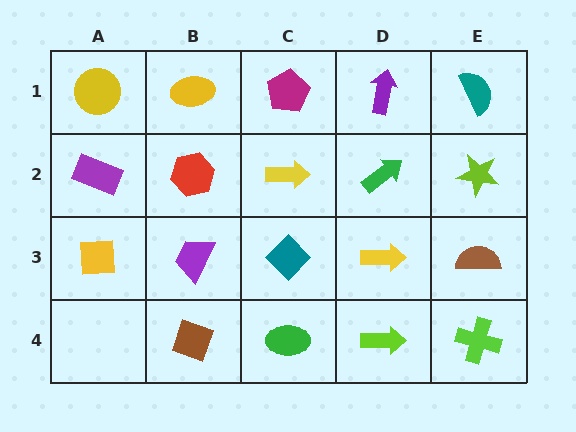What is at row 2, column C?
A yellow arrow.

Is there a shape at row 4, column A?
No, that cell is empty.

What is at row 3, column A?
A yellow square.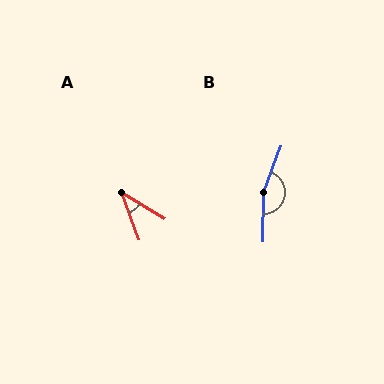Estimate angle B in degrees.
Approximately 160 degrees.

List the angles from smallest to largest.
A (39°), B (160°).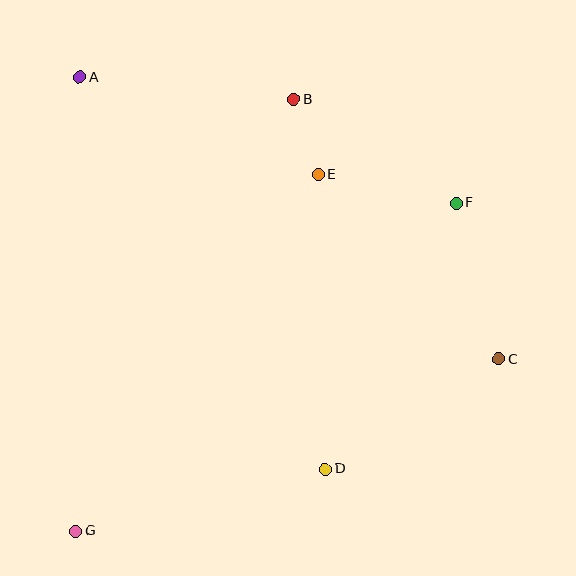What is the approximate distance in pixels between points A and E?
The distance between A and E is approximately 258 pixels.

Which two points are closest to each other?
Points B and E are closest to each other.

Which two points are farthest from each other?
Points A and C are farthest from each other.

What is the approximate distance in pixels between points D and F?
The distance between D and F is approximately 296 pixels.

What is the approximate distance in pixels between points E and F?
The distance between E and F is approximately 141 pixels.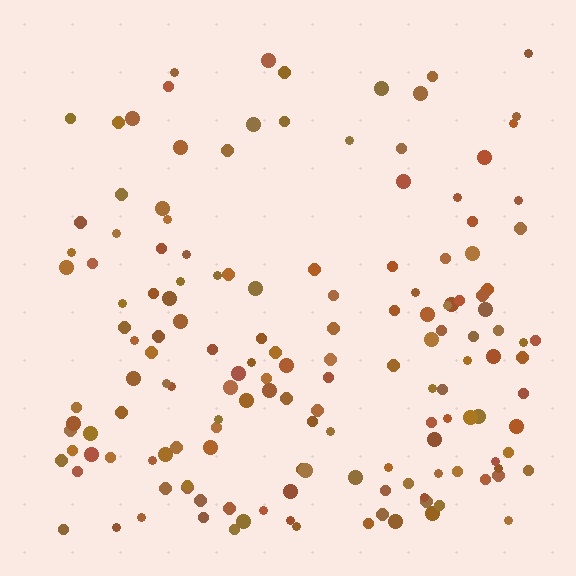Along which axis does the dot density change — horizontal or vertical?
Vertical.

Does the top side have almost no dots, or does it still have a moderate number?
Still a moderate number, just noticeably fewer than the bottom.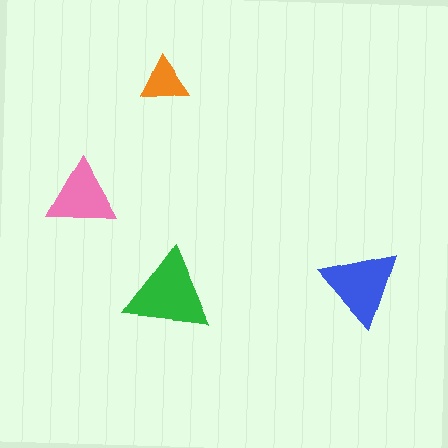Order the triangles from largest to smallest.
the green one, the blue one, the pink one, the orange one.